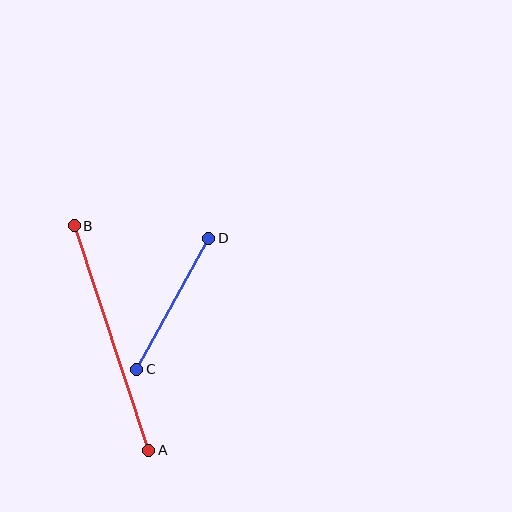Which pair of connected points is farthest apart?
Points A and B are farthest apart.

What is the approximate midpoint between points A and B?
The midpoint is at approximately (111, 338) pixels.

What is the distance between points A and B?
The distance is approximately 237 pixels.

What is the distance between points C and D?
The distance is approximately 150 pixels.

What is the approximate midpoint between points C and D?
The midpoint is at approximately (173, 304) pixels.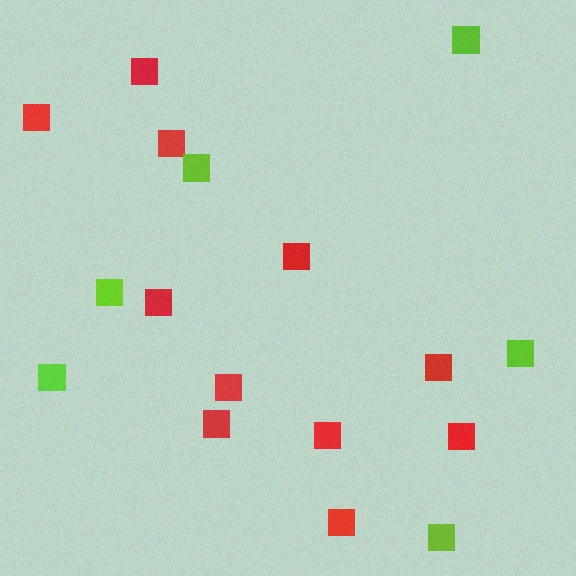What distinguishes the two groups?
There are 2 groups: one group of red squares (11) and one group of lime squares (6).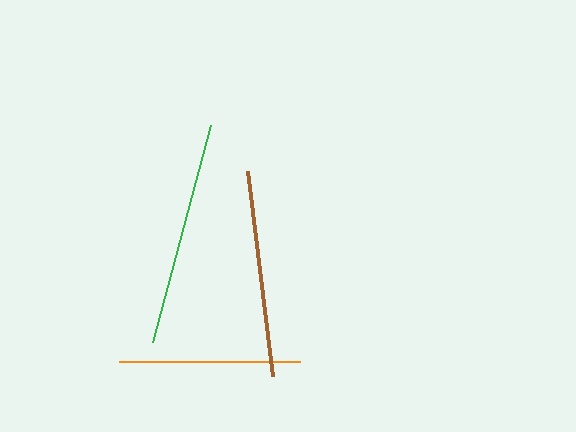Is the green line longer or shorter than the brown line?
The green line is longer than the brown line.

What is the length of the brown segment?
The brown segment is approximately 207 pixels long.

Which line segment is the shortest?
The orange line is the shortest at approximately 181 pixels.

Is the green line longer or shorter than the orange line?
The green line is longer than the orange line.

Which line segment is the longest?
The green line is the longest at approximately 224 pixels.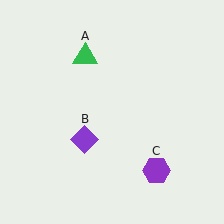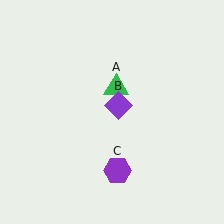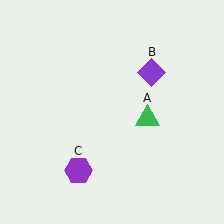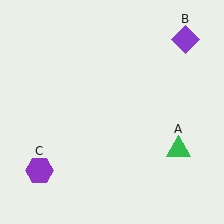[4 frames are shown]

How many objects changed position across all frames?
3 objects changed position: green triangle (object A), purple diamond (object B), purple hexagon (object C).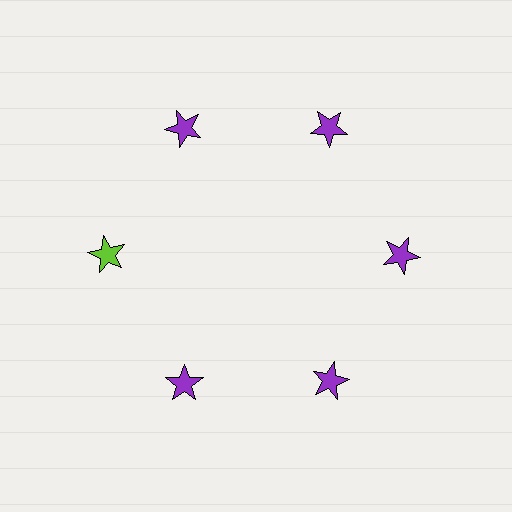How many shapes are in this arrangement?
There are 6 shapes arranged in a ring pattern.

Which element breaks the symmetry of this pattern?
The lime star at roughly the 9 o'clock position breaks the symmetry. All other shapes are purple stars.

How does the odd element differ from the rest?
It has a different color: lime instead of purple.